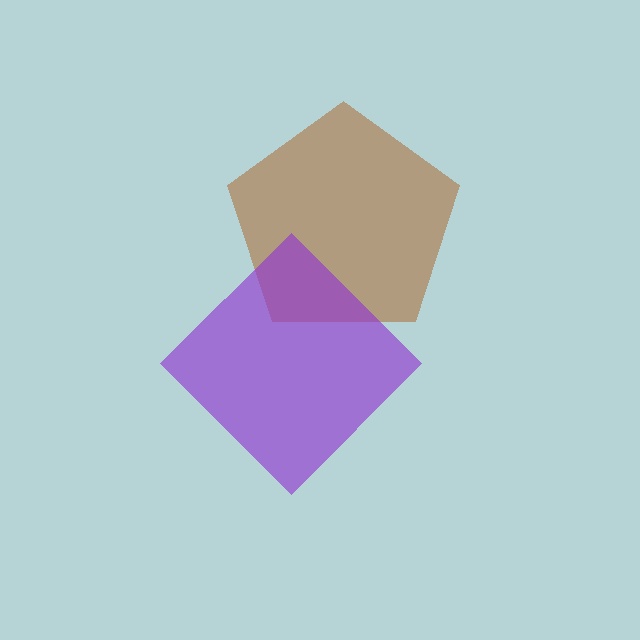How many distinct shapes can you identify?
There are 2 distinct shapes: a brown pentagon, a purple diamond.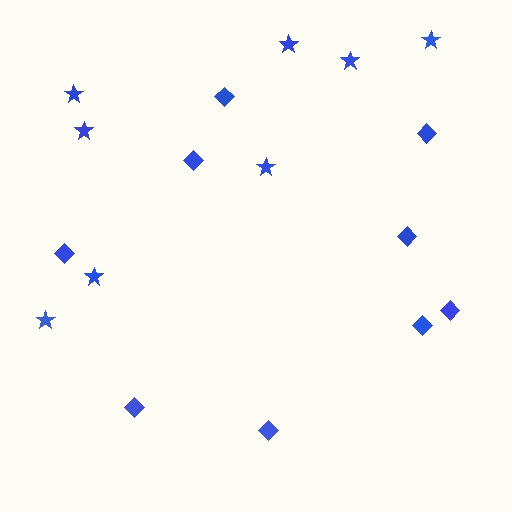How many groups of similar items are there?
There are 2 groups: one group of diamonds (9) and one group of stars (8).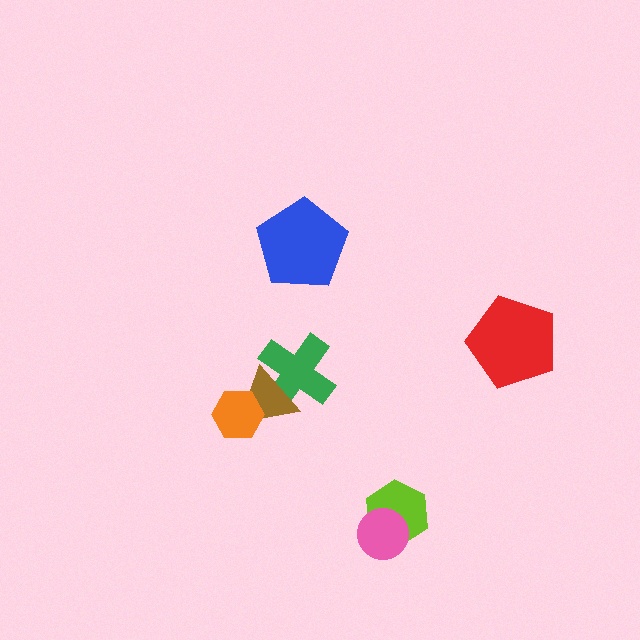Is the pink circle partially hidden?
No, no other shape covers it.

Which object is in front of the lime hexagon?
The pink circle is in front of the lime hexagon.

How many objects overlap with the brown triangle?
2 objects overlap with the brown triangle.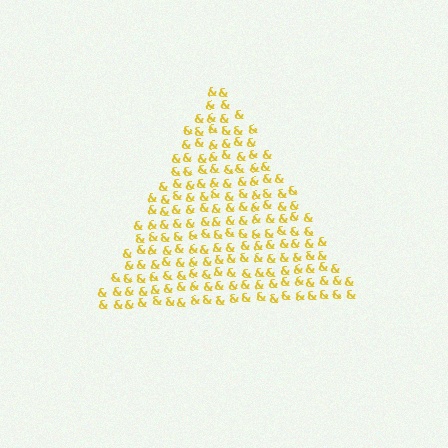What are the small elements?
The small elements are ampersands.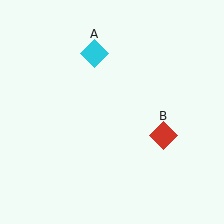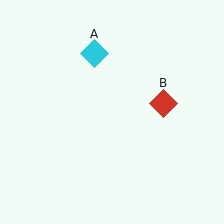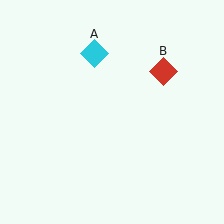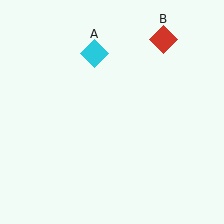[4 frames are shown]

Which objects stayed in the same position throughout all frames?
Cyan diamond (object A) remained stationary.